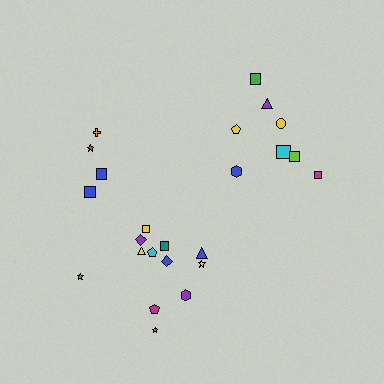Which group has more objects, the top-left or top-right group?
The top-right group.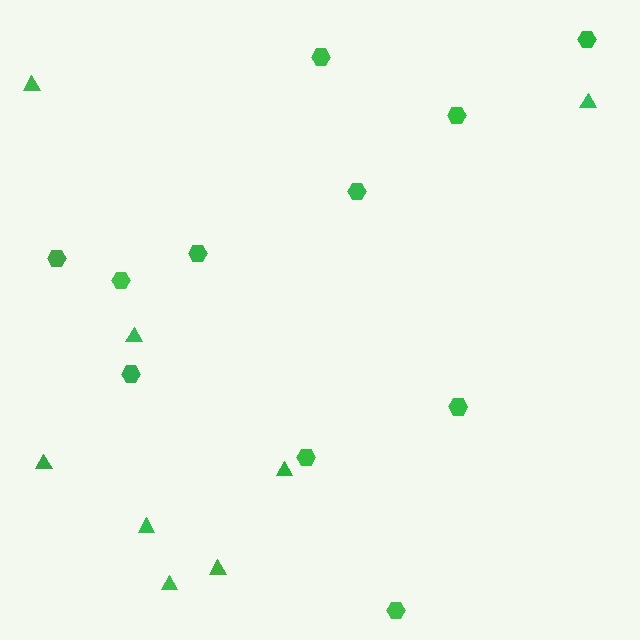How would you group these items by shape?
There are 2 groups: one group of triangles (8) and one group of hexagons (11).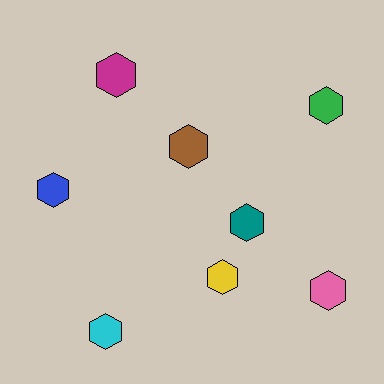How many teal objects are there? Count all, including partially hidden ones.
There is 1 teal object.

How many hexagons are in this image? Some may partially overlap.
There are 8 hexagons.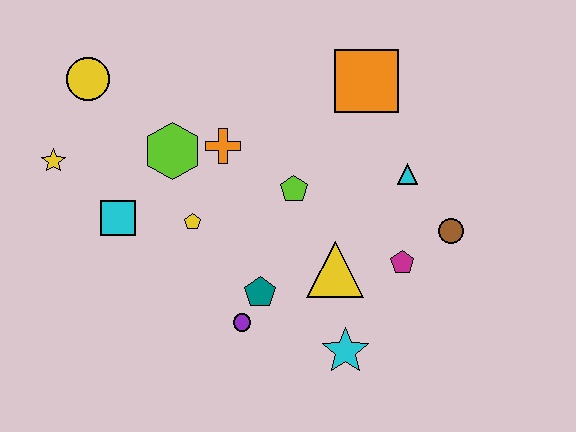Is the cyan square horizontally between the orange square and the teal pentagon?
No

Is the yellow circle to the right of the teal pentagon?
No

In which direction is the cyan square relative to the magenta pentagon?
The cyan square is to the left of the magenta pentagon.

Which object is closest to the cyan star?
The yellow triangle is closest to the cyan star.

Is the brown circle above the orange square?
No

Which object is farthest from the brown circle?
The yellow star is farthest from the brown circle.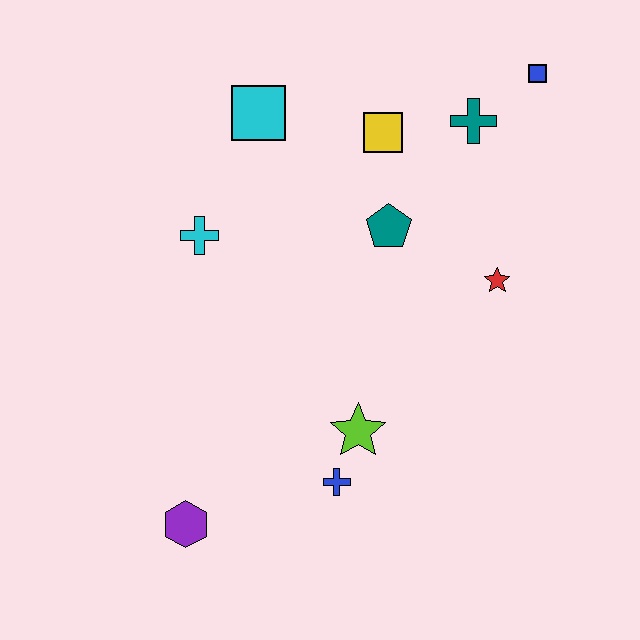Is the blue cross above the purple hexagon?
Yes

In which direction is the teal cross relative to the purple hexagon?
The teal cross is above the purple hexagon.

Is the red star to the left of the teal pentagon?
No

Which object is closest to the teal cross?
The blue square is closest to the teal cross.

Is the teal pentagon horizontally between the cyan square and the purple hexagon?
No